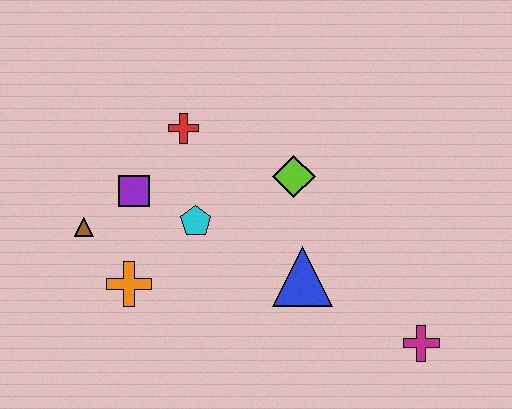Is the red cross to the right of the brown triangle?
Yes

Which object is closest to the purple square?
The brown triangle is closest to the purple square.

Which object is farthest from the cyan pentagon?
The magenta cross is farthest from the cyan pentagon.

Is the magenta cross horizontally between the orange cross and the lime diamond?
No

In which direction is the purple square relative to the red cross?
The purple square is below the red cross.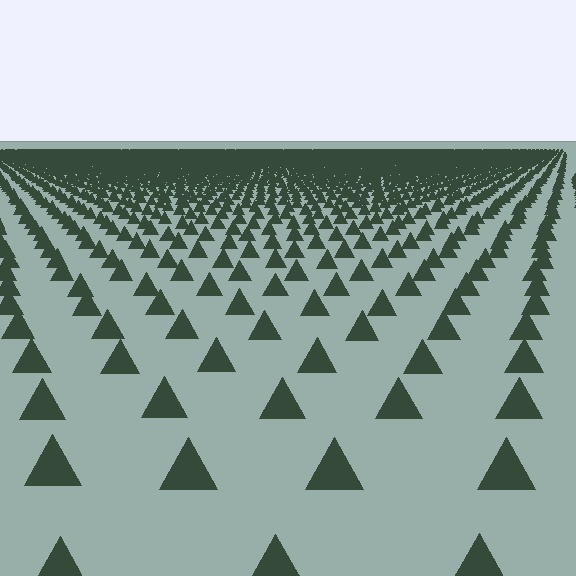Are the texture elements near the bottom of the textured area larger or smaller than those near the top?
Larger. Near the bottom, elements are closer to the viewer and appear at a bigger on-screen size.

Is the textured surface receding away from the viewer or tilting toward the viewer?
The surface is receding away from the viewer. Texture elements get smaller and denser toward the top.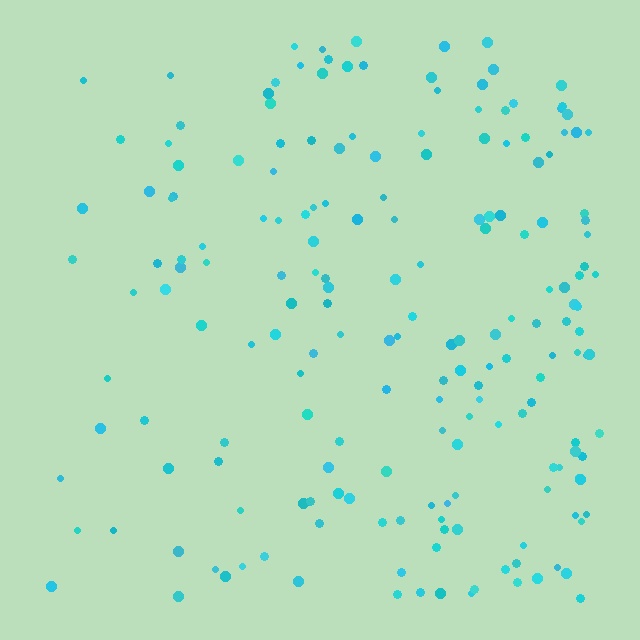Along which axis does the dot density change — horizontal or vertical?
Horizontal.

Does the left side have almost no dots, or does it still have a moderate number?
Still a moderate number, just noticeably fewer than the right.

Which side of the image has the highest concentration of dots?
The right.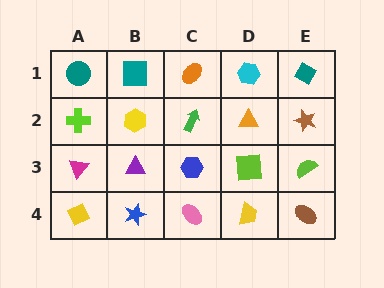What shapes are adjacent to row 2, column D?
A cyan hexagon (row 1, column D), a lime square (row 3, column D), a green arrow (row 2, column C), a brown star (row 2, column E).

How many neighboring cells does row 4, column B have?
3.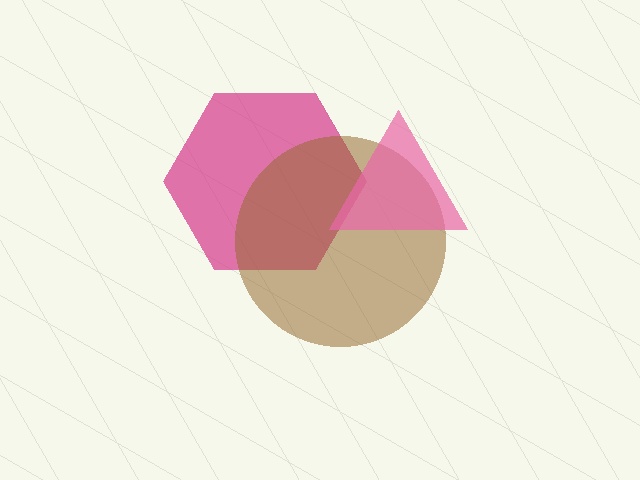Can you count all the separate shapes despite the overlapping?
Yes, there are 3 separate shapes.